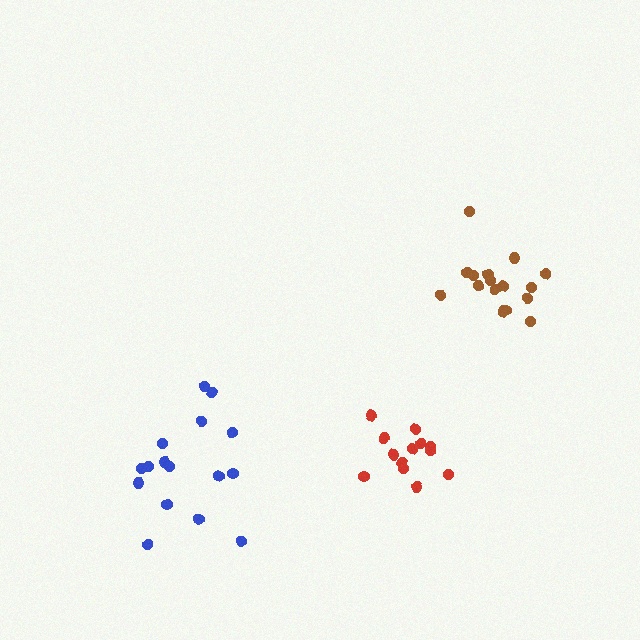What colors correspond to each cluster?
The clusters are colored: blue, brown, red.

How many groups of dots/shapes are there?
There are 3 groups.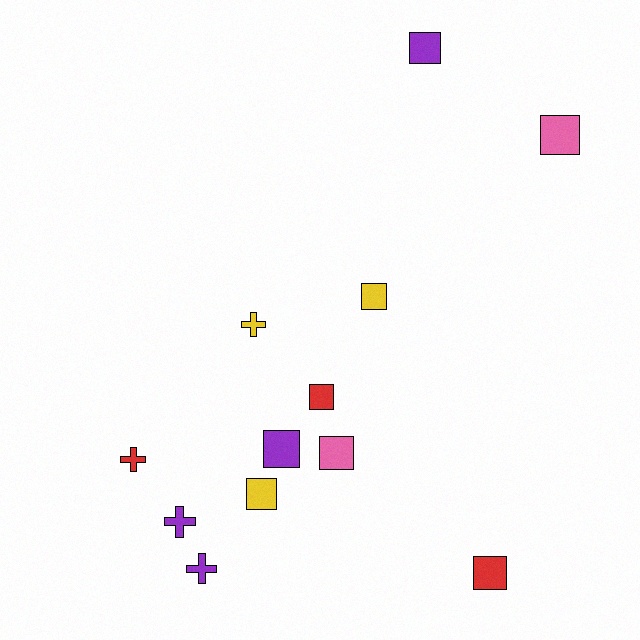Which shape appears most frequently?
Square, with 8 objects.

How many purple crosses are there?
There are 2 purple crosses.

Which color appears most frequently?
Purple, with 4 objects.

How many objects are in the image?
There are 12 objects.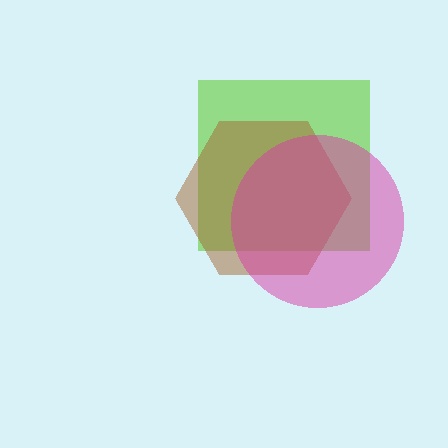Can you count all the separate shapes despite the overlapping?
Yes, there are 3 separate shapes.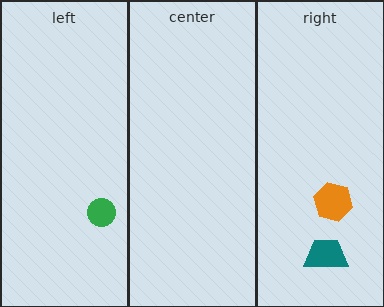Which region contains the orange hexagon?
The right region.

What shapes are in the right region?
The teal trapezoid, the orange hexagon.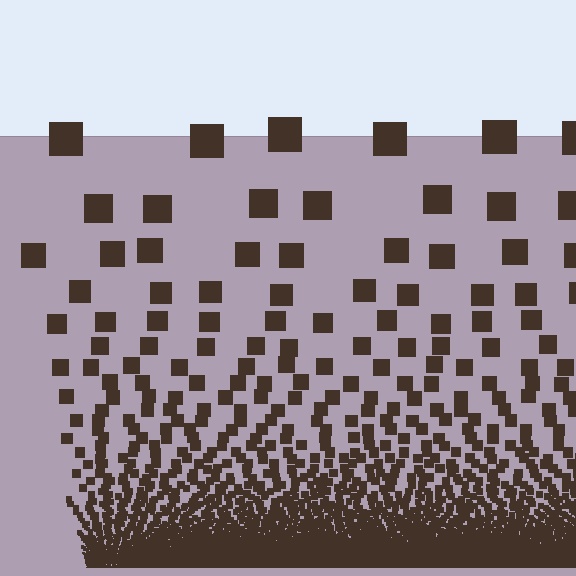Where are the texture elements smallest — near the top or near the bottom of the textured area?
Near the bottom.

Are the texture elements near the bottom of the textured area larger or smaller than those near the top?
Smaller. The gradient is inverted — elements near the bottom are smaller and denser.